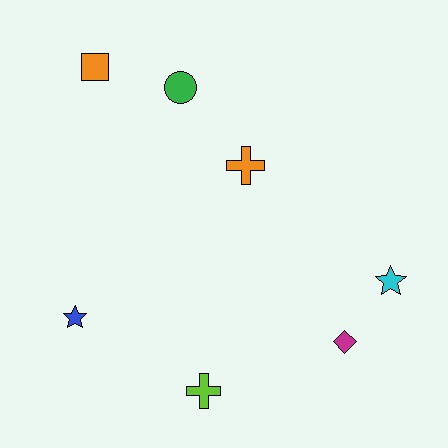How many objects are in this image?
There are 7 objects.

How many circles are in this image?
There is 1 circle.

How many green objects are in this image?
There is 1 green object.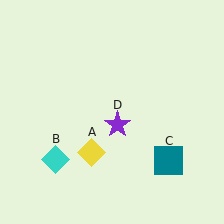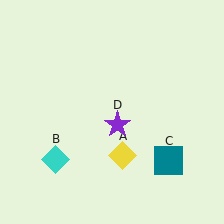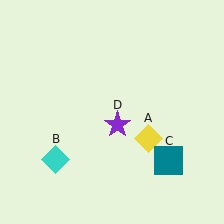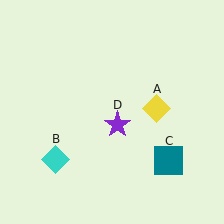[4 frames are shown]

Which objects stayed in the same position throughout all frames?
Cyan diamond (object B) and teal square (object C) and purple star (object D) remained stationary.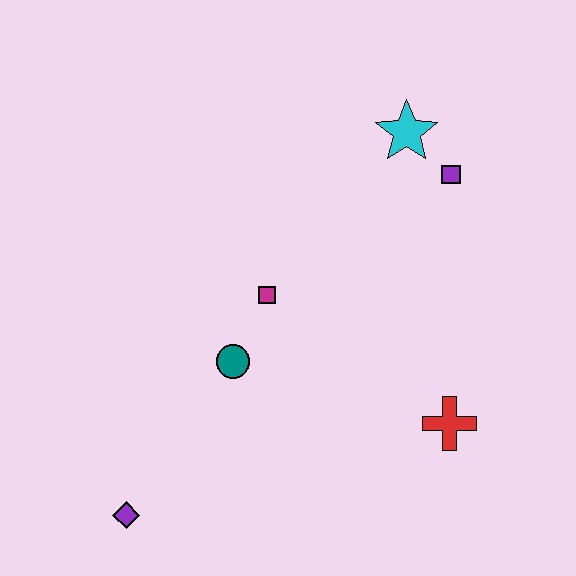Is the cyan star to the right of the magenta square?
Yes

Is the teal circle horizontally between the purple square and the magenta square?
No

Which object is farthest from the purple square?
The purple diamond is farthest from the purple square.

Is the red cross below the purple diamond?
No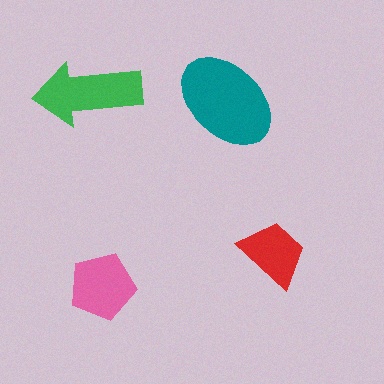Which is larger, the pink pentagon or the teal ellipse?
The teal ellipse.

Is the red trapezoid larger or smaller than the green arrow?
Smaller.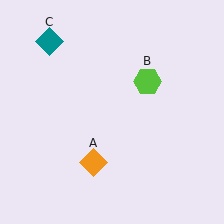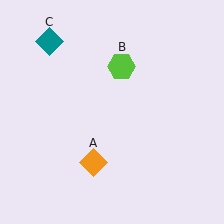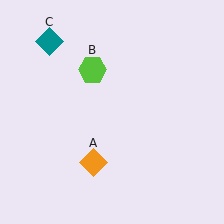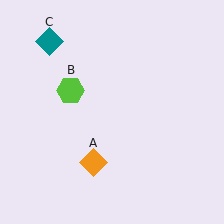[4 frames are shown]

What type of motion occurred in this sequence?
The lime hexagon (object B) rotated counterclockwise around the center of the scene.